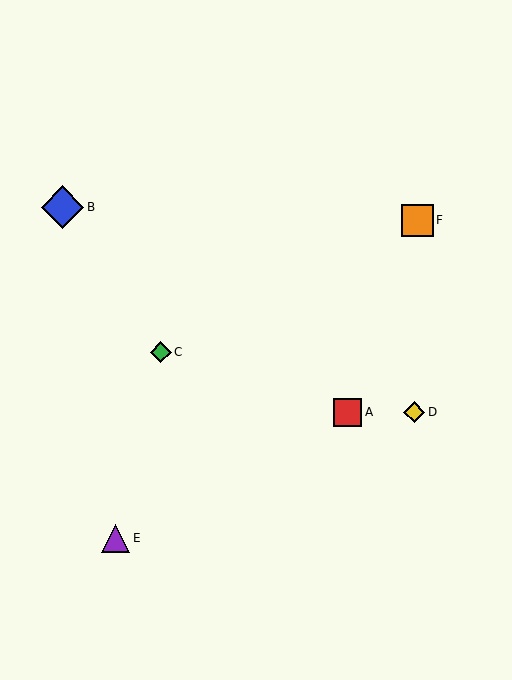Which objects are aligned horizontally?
Objects A, D are aligned horizontally.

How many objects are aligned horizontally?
2 objects (A, D) are aligned horizontally.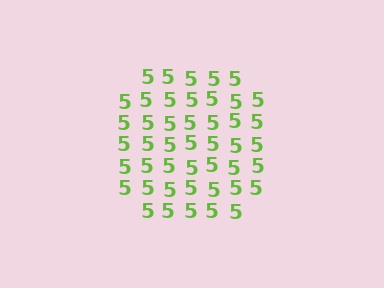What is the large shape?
The large shape is a circle.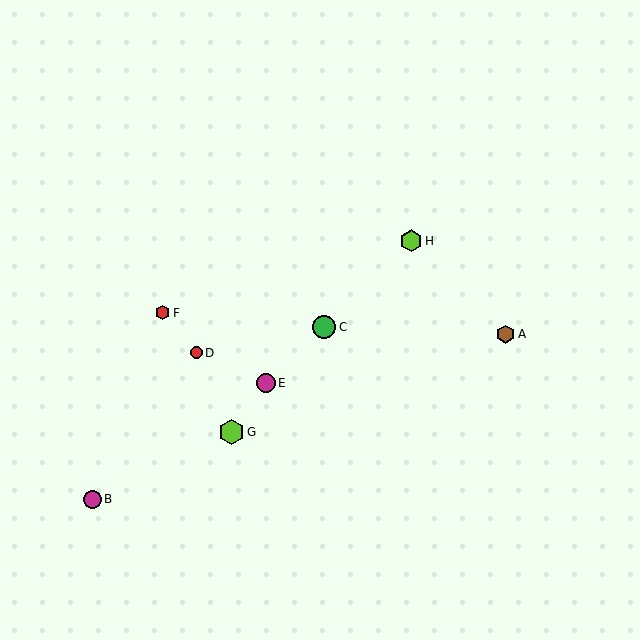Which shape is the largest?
The lime hexagon (labeled G) is the largest.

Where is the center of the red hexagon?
The center of the red hexagon is at (163, 313).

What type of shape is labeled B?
Shape B is a magenta circle.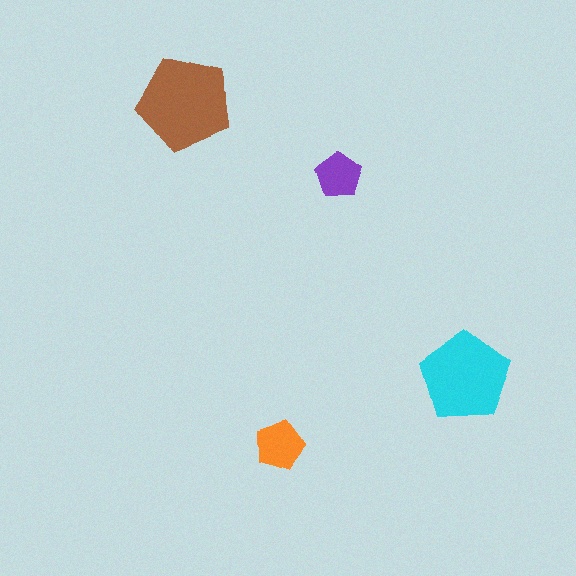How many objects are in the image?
There are 4 objects in the image.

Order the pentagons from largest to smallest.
the brown one, the cyan one, the orange one, the purple one.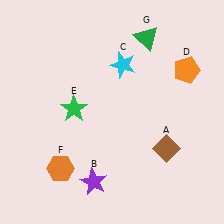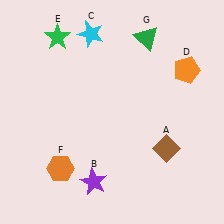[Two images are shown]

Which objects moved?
The objects that moved are: the cyan star (C), the green star (E).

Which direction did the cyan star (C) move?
The cyan star (C) moved left.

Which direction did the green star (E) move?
The green star (E) moved up.